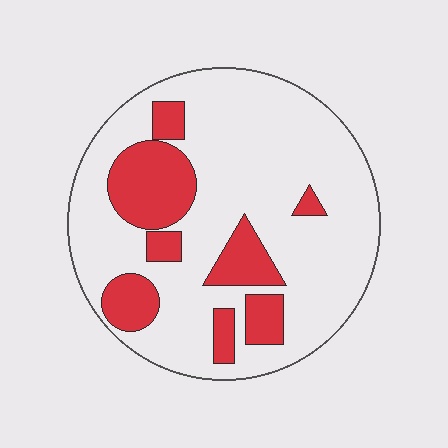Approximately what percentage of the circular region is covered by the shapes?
Approximately 25%.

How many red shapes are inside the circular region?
8.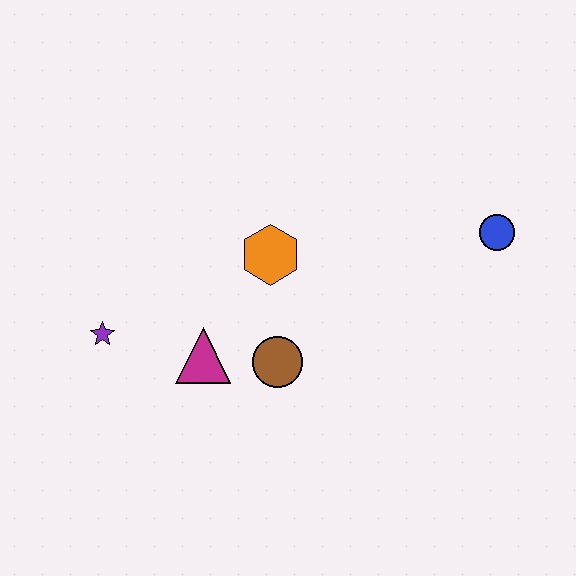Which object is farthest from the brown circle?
The blue circle is farthest from the brown circle.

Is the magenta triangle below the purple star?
Yes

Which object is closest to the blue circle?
The orange hexagon is closest to the blue circle.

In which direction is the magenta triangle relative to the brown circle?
The magenta triangle is to the left of the brown circle.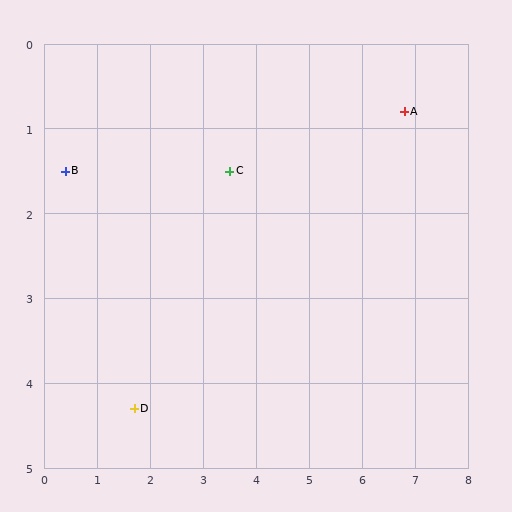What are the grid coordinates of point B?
Point B is at approximately (0.4, 1.5).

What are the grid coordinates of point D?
Point D is at approximately (1.7, 4.3).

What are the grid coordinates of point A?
Point A is at approximately (6.8, 0.8).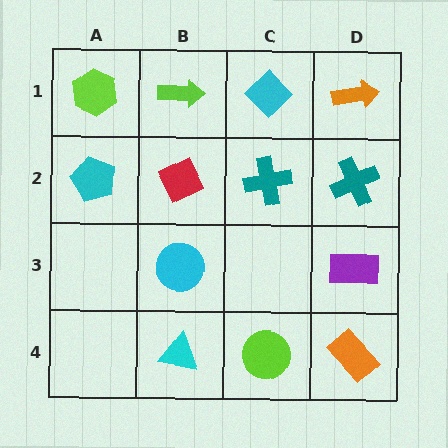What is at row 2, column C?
A teal cross.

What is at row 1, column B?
A lime arrow.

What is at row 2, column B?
A red diamond.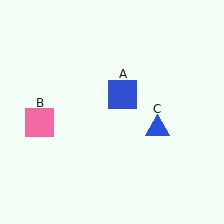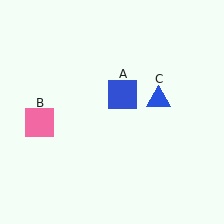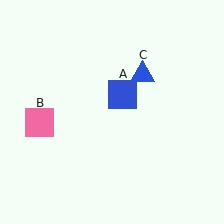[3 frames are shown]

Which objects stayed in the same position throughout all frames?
Blue square (object A) and pink square (object B) remained stationary.